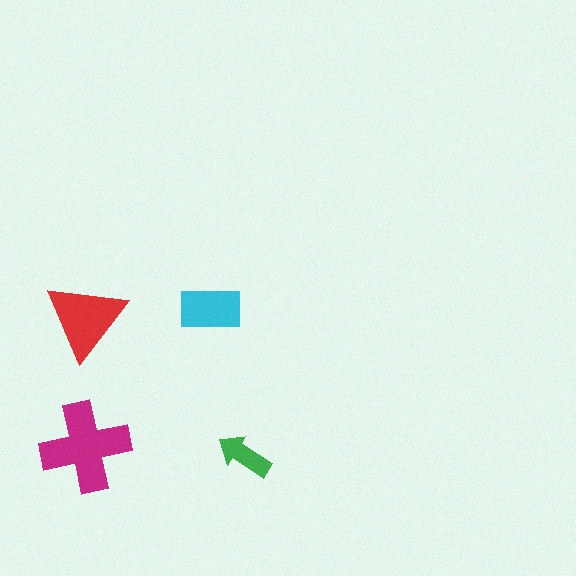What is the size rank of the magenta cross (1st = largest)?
1st.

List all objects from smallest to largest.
The green arrow, the cyan rectangle, the red triangle, the magenta cross.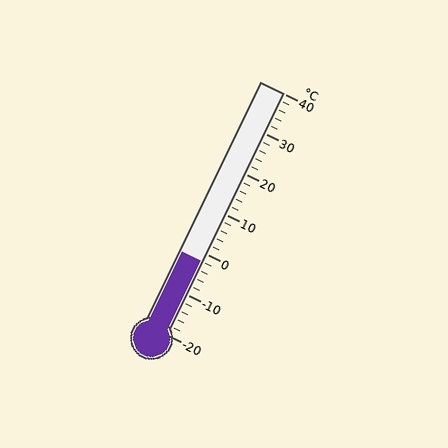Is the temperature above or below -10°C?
The temperature is above -10°C.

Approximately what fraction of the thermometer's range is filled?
The thermometer is filled to approximately 30% of its range.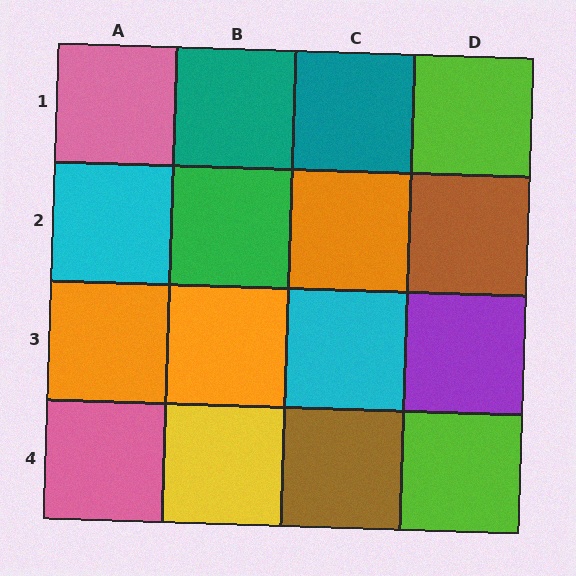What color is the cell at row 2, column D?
Brown.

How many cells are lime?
2 cells are lime.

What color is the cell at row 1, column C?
Teal.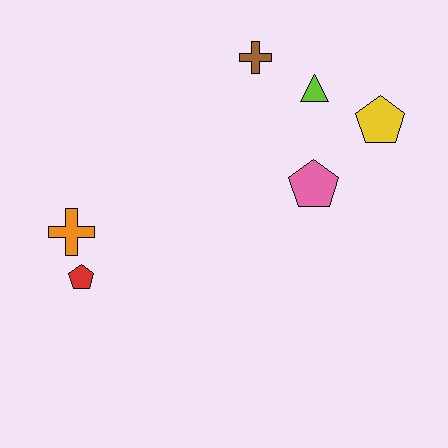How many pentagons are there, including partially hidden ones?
There are 3 pentagons.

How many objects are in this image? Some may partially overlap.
There are 6 objects.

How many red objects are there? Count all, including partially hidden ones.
There is 1 red object.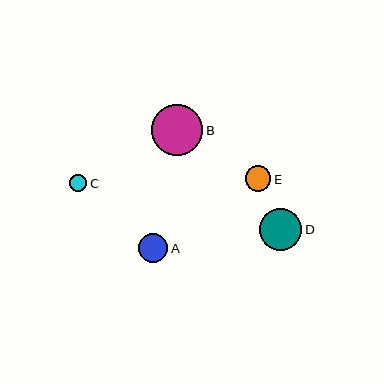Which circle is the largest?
Circle B is the largest with a size of approximately 51 pixels.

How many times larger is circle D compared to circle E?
Circle D is approximately 1.7 times the size of circle E.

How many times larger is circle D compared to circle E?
Circle D is approximately 1.7 times the size of circle E.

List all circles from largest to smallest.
From largest to smallest: B, D, A, E, C.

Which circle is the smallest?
Circle C is the smallest with a size of approximately 17 pixels.